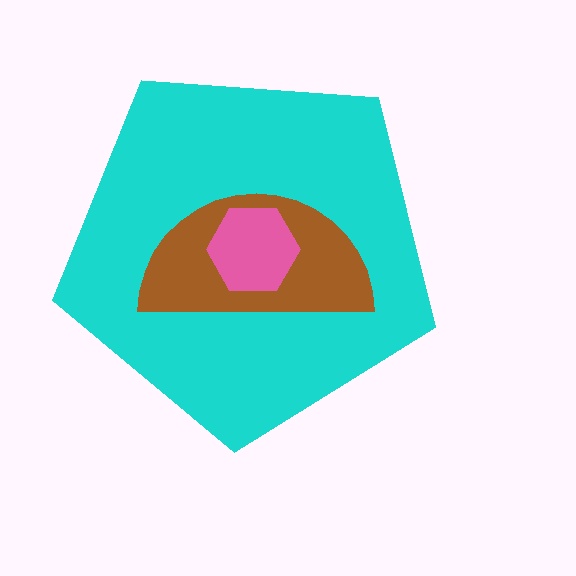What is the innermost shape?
The pink hexagon.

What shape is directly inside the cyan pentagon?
The brown semicircle.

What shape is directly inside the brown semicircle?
The pink hexagon.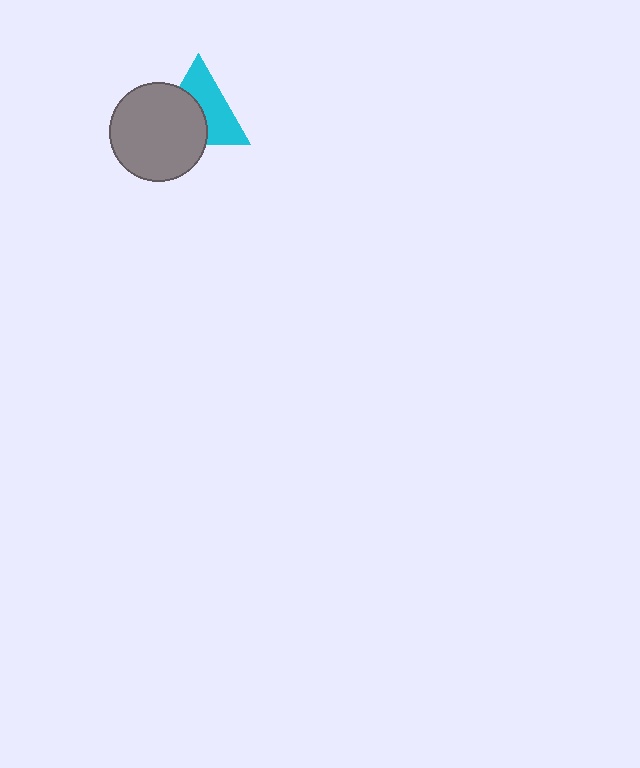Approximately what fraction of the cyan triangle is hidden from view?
Roughly 47% of the cyan triangle is hidden behind the gray circle.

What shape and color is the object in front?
The object in front is a gray circle.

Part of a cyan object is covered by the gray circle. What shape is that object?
It is a triangle.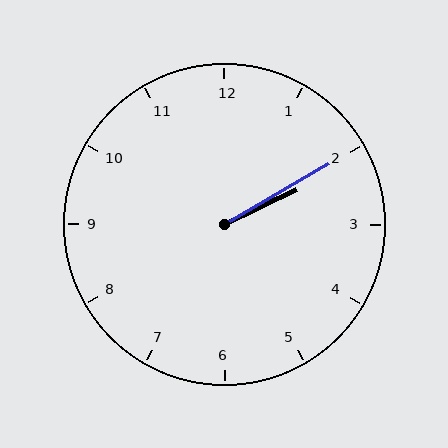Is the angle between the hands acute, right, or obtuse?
It is acute.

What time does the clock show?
2:10.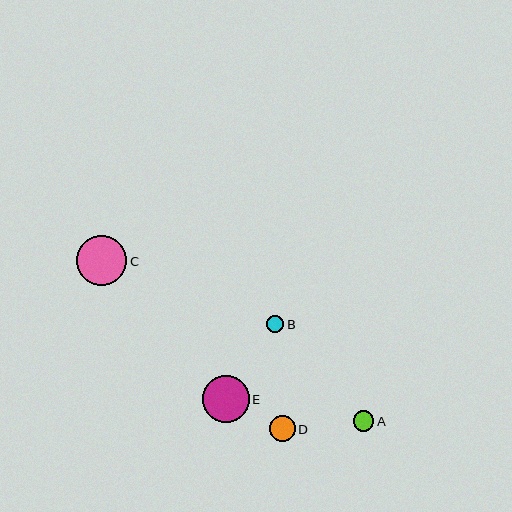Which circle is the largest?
Circle C is the largest with a size of approximately 50 pixels.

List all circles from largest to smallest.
From largest to smallest: C, E, D, A, B.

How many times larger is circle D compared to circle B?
Circle D is approximately 1.5 times the size of circle B.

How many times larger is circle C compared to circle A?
Circle C is approximately 2.5 times the size of circle A.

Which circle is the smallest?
Circle B is the smallest with a size of approximately 17 pixels.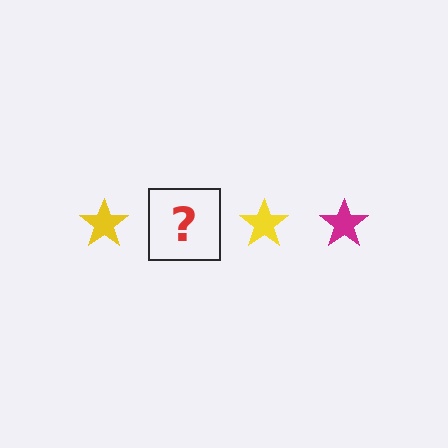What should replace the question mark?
The question mark should be replaced with a magenta star.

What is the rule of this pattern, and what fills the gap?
The rule is that the pattern cycles through yellow, magenta stars. The gap should be filled with a magenta star.